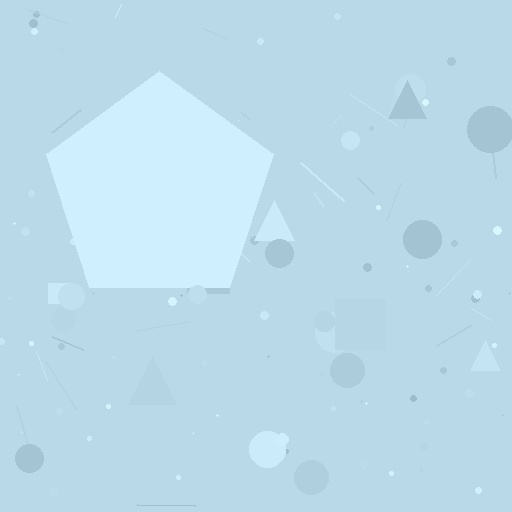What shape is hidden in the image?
A pentagon is hidden in the image.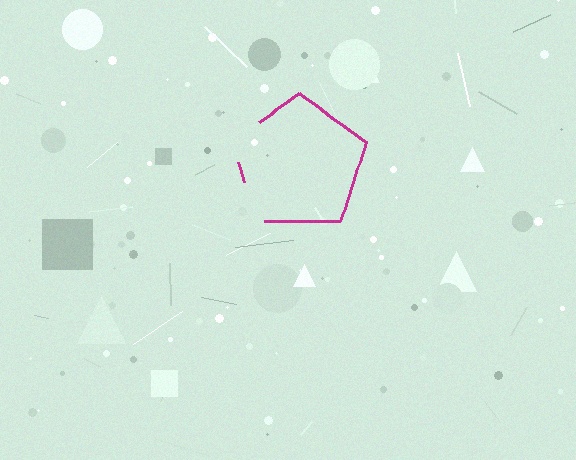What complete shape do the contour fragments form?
The contour fragments form a pentagon.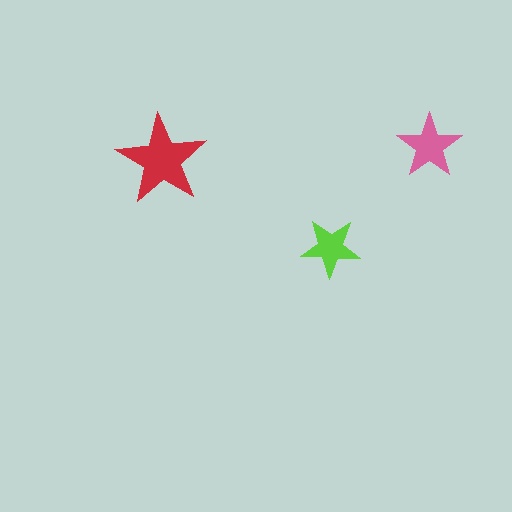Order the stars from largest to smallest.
the red one, the pink one, the lime one.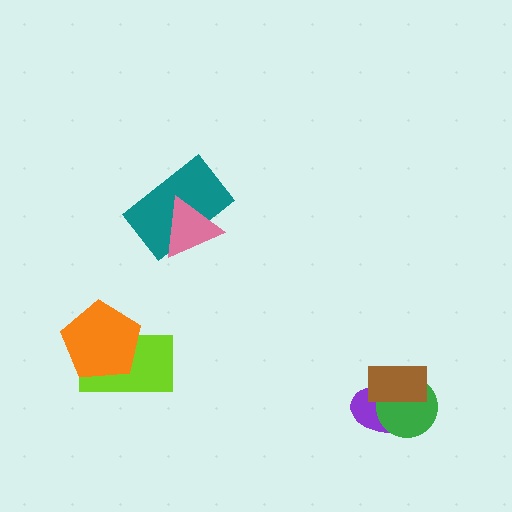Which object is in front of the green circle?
The brown rectangle is in front of the green circle.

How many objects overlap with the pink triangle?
1 object overlaps with the pink triangle.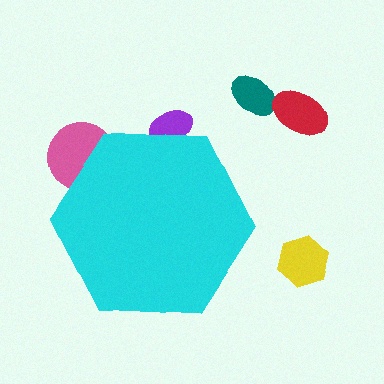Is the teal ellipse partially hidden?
No, the teal ellipse is fully visible.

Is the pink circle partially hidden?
Yes, the pink circle is partially hidden behind the cyan hexagon.